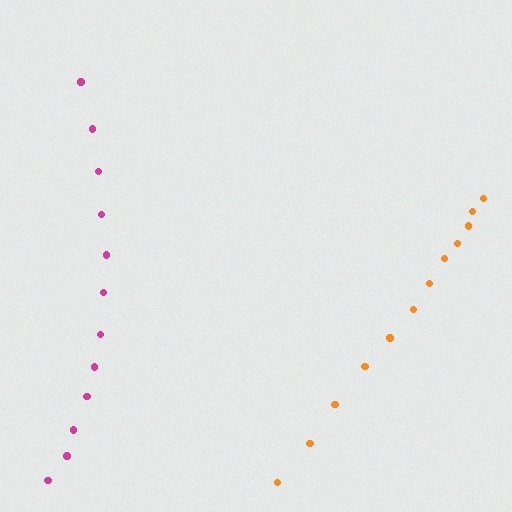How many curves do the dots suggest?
There are 2 distinct paths.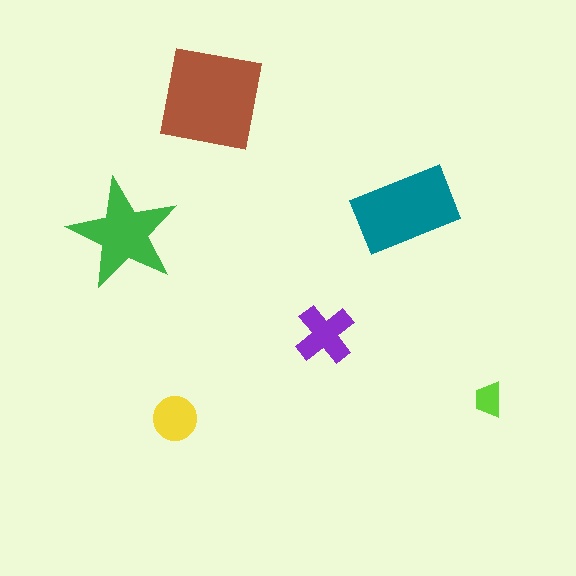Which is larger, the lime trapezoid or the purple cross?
The purple cross.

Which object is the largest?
The brown square.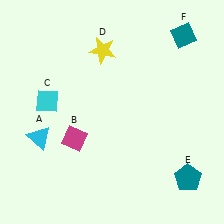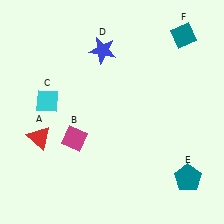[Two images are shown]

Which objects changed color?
A changed from cyan to red. D changed from yellow to blue.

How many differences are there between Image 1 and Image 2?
There are 2 differences between the two images.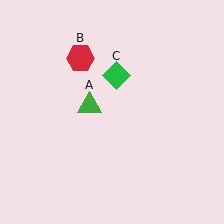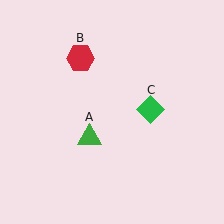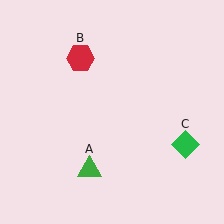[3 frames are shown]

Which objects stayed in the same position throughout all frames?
Red hexagon (object B) remained stationary.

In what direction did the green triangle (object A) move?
The green triangle (object A) moved down.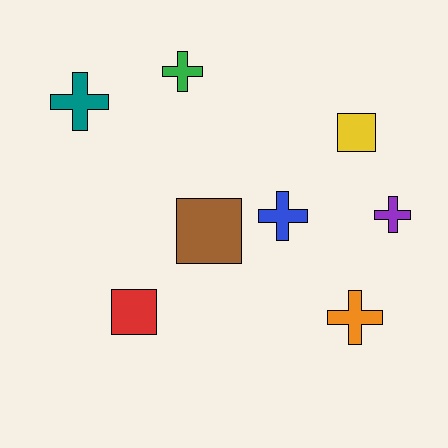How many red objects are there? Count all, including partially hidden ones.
There is 1 red object.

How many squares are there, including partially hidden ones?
There are 3 squares.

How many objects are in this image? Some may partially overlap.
There are 8 objects.